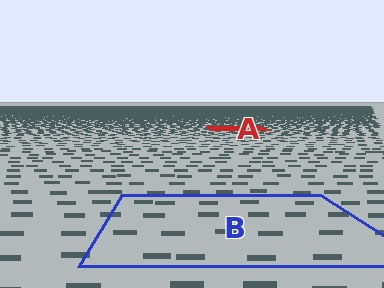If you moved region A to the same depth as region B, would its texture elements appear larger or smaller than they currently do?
They would appear larger. At a closer depth, the same texture elements are projected at a bigger on-screen size.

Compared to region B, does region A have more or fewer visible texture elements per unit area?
Region A has more texture elements per unit area — they are packed more densely because it is farther away.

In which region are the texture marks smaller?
The texture marks are smaller in region A, because it is farther away.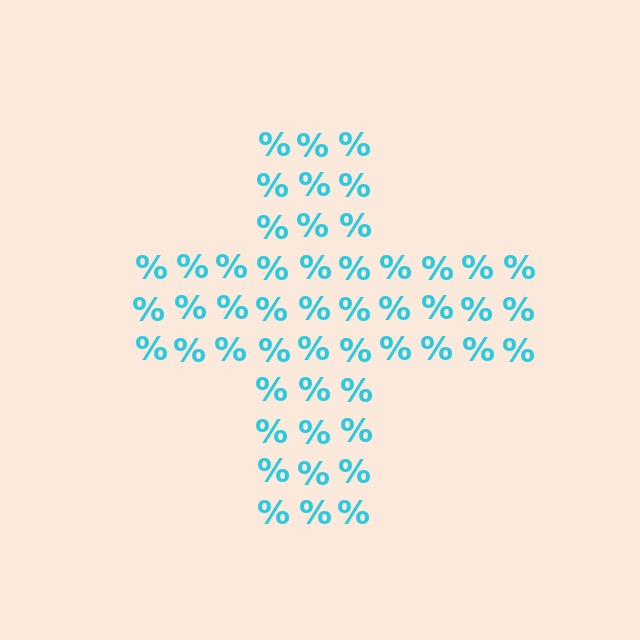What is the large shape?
The large shape is a cross.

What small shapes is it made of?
It is made of small percent signs.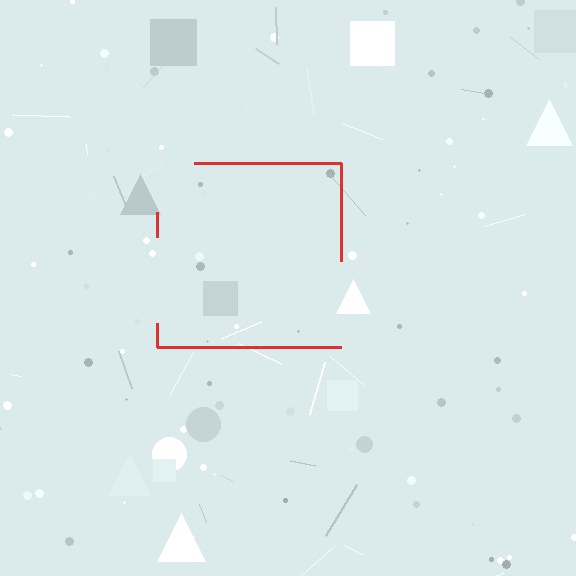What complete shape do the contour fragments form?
The contour fragments form a square.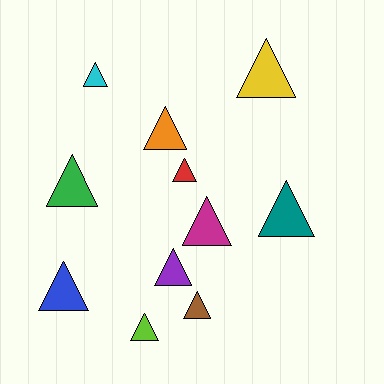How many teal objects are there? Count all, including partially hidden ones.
There is 1 teal object.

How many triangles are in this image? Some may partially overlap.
There are 11 triangles.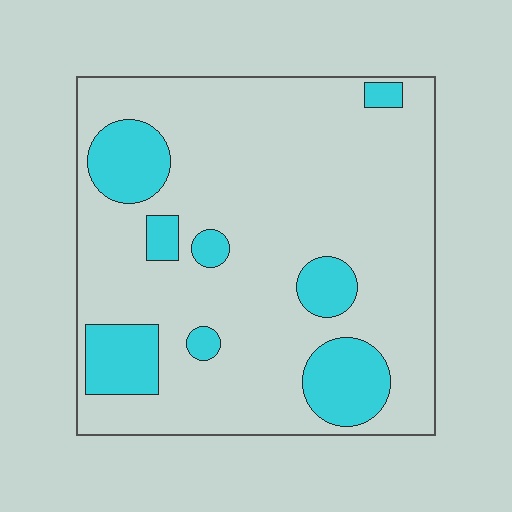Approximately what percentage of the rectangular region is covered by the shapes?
Approximately 20%.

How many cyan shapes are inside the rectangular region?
8.